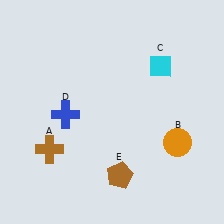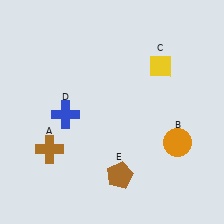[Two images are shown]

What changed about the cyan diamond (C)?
In Image 1, C is cyan. In Image 2, it changed to yellow.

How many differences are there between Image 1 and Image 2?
There is 1 difference between the two images.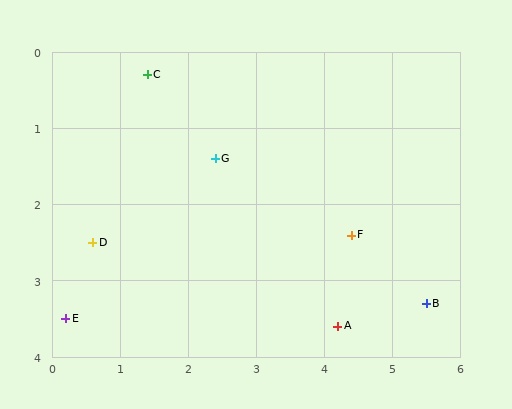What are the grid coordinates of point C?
Point C is at approximately (1.4, 0.3).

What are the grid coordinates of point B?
Point B is at approximately (5.5, 3.3).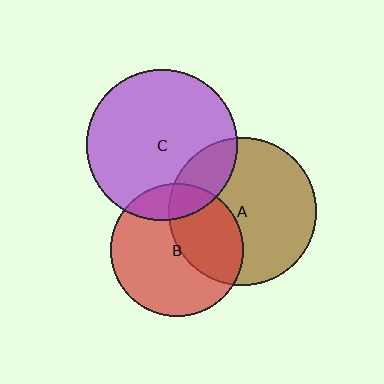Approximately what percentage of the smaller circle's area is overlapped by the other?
Approximately 15%.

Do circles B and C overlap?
Yes.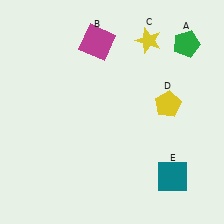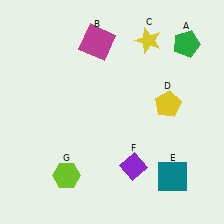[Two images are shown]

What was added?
A purple diamond (F), a lime hexagon (G) were added in Image 2.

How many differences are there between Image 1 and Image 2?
There are 2 differences between the two images.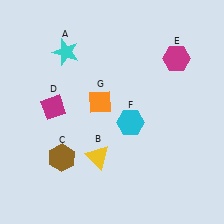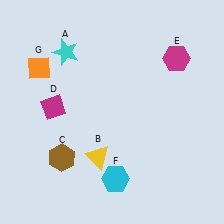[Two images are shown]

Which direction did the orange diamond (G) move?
The orange diamond (G) moved left.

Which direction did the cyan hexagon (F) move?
The cyan hexagon (F) moved down.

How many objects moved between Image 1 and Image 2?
2 objects moved between the two images.